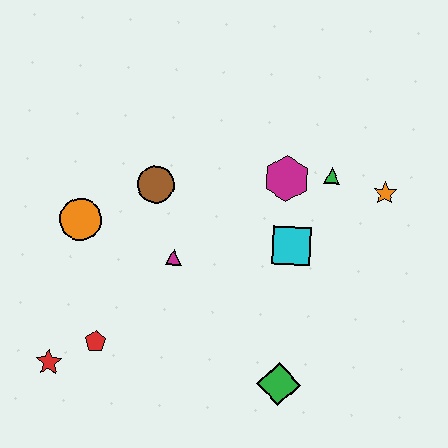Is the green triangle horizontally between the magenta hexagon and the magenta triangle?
No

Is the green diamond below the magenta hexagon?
Yes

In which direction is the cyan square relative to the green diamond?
The cyan square is above the green diamond.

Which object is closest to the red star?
The red pentagon is closest to the red star.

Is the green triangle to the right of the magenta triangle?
Yes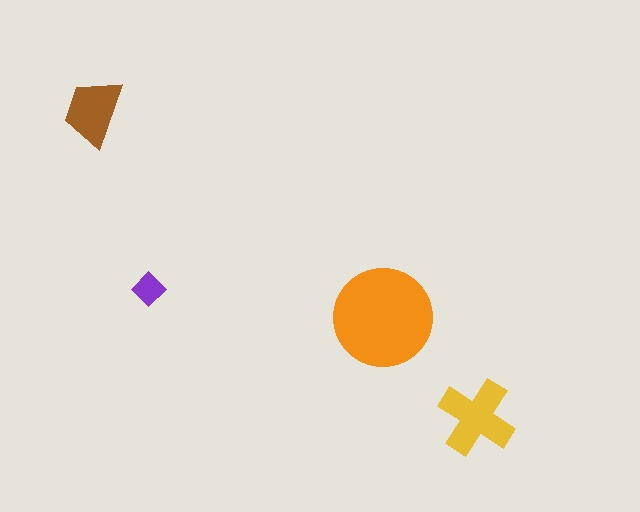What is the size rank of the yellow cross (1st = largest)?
2nd.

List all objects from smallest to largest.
The purple diamond, the brown trapezoid, the yellow cross, the orange circle.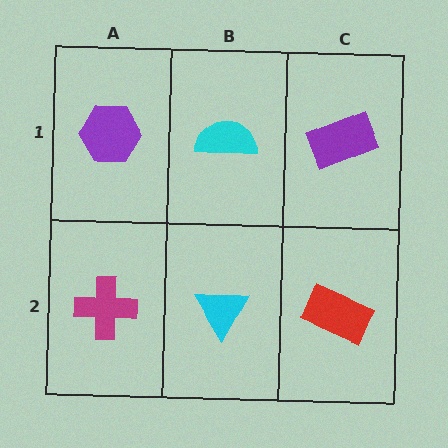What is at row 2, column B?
A cyan triangle.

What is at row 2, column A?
A magenta cross.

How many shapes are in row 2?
3 shapes.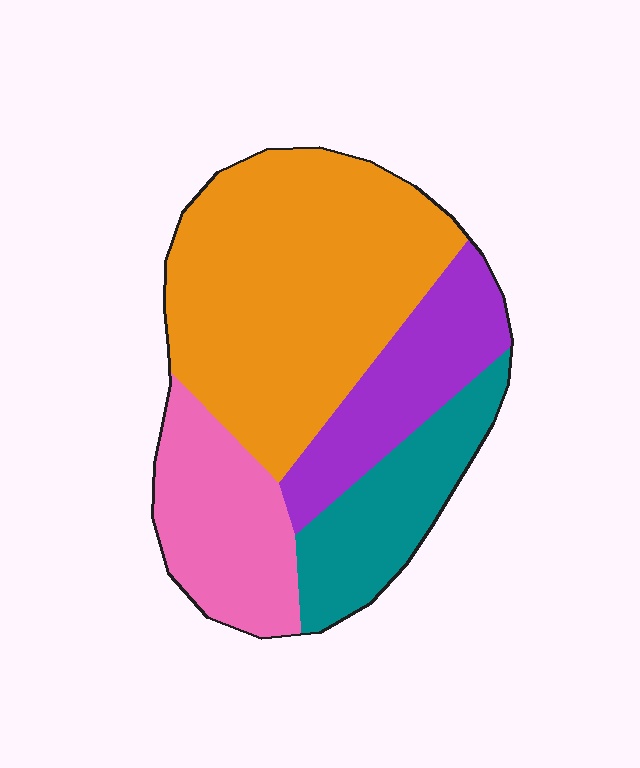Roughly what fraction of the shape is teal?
Teal covers around 15% of the shape.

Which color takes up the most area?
Orange, at roughly 45%.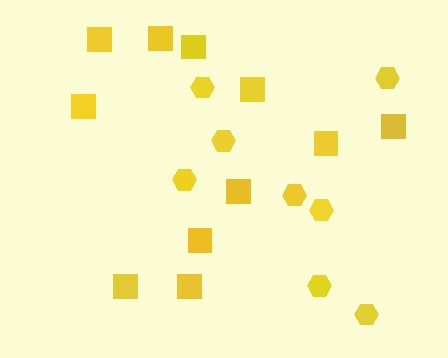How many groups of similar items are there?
There are 2 groups: one group of squares (11) and one group of hexagons (8).